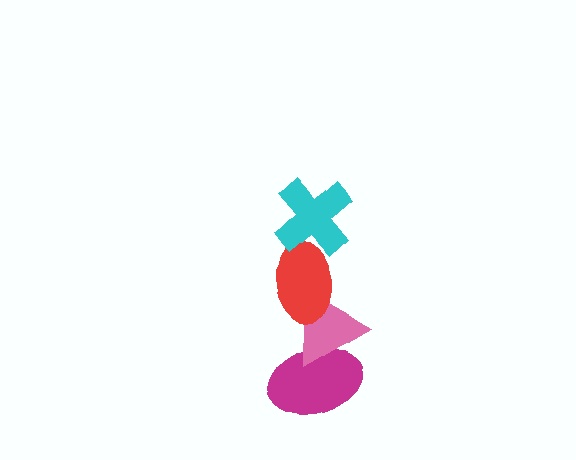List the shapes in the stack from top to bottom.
From top to bottom: the cyan cross, the red ellipse, the pink triangle, the magenta ellipse.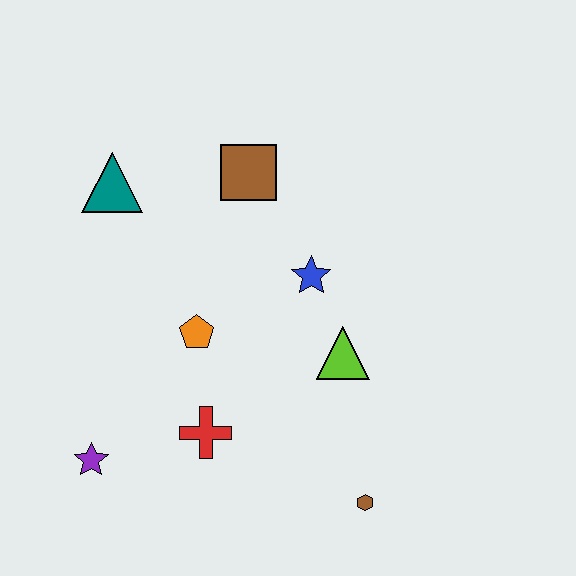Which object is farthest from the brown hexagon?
The teal triangle is farthest from the brown hexagon.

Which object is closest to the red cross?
The orange pentagon is closest to the red cross.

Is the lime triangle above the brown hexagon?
Yes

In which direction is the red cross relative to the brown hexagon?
The red cross is to the left of the brown hexagon.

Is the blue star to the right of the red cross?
Yes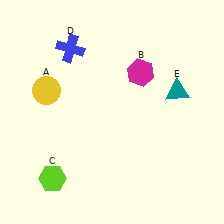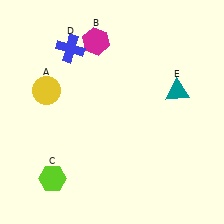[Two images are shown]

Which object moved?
The magenta hexagon (B) moved left.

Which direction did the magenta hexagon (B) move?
The magenta hexagon (B) moved left.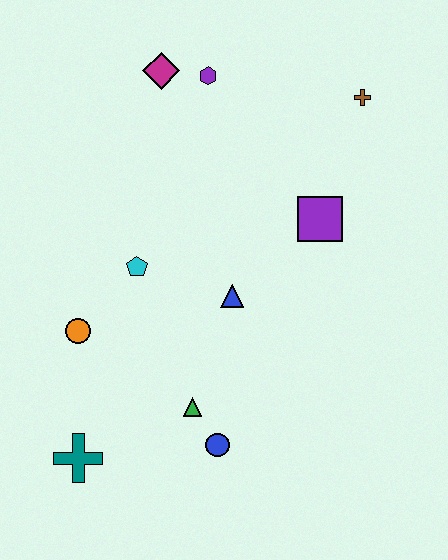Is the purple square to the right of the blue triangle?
Yes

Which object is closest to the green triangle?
The blue circle is closest to the green triangle.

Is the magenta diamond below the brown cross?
No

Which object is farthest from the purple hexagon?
The teal cross is farthest from the purple hexagon.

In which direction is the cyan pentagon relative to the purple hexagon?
The cyan pentagon is below the purple hexagon.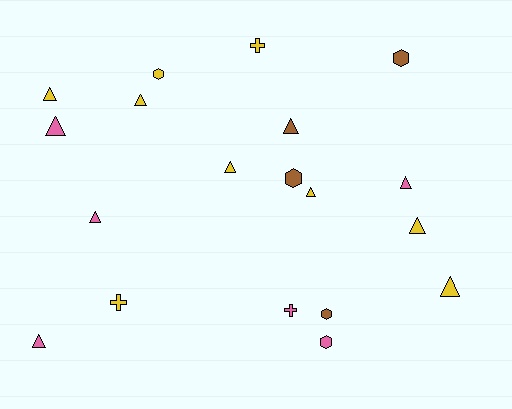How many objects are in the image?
There are 19 objects.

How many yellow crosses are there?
There are 2 yellow crosses.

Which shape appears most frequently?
Triangle, with 11 objects.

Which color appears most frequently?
Yellow, with 9 objects.